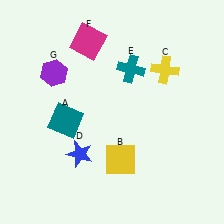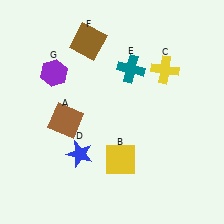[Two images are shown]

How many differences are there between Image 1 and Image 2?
There are 2 differences between the two images.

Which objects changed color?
A changed from teal to brown. F changed from magenta to brown.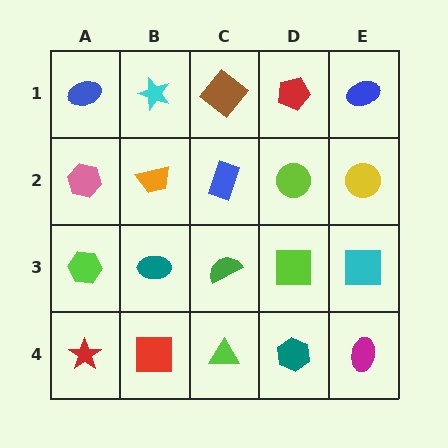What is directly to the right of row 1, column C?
A red pentagon.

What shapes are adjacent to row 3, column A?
A pink hexagon (row 2, column A), a red star (row 4, column A), a teal ellipse (row 3, column B).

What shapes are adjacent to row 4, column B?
A teal ellipse (row 3, column B), a red star (row 4, column A), a lime triangle (row 4, column C).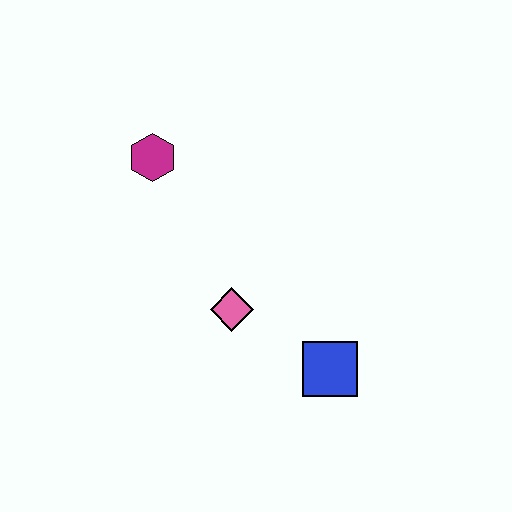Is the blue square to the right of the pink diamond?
Yes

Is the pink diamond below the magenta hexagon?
Yes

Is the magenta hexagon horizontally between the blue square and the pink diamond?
No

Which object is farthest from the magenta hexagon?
The blue square is farthest from the magenta hexagon.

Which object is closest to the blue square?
The pink diamond is closest to the blue square.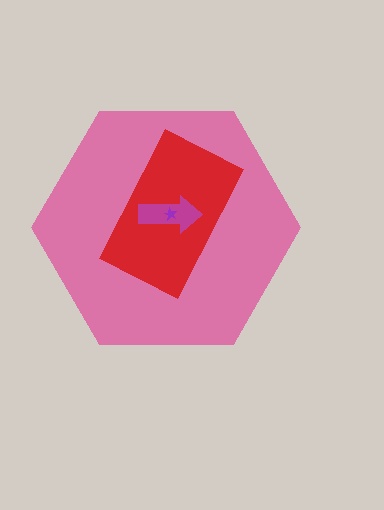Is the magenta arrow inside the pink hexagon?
Yes.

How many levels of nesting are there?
4.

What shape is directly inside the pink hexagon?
The red rectangle.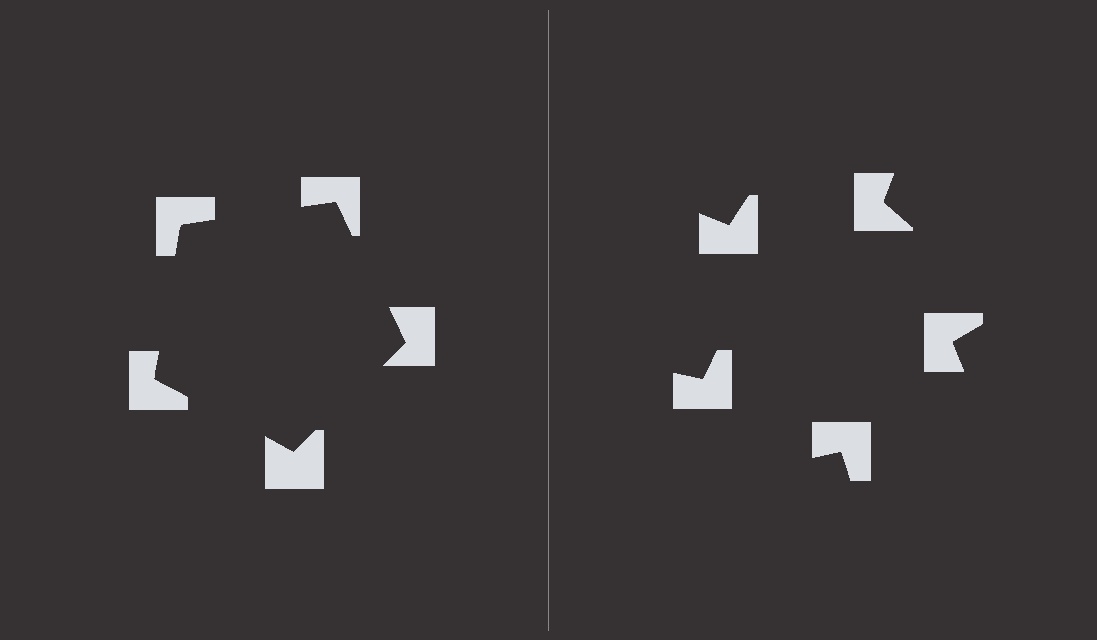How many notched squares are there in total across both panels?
10 — 5 on each side.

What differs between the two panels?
The notched squares are positioned identically on both sides; only the wedge orientations differ. On the left they align to a pentagon; on the right they are misaligned.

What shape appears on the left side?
An illusory pentagon.